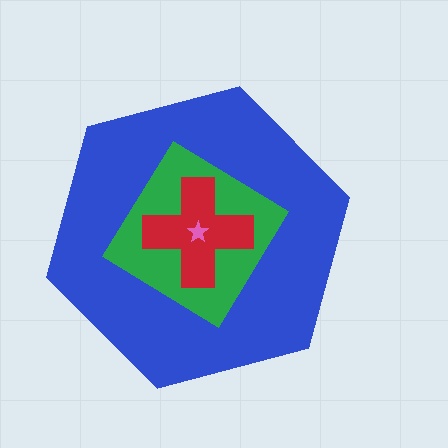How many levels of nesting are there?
4.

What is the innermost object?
The pink star.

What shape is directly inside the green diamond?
The red cross.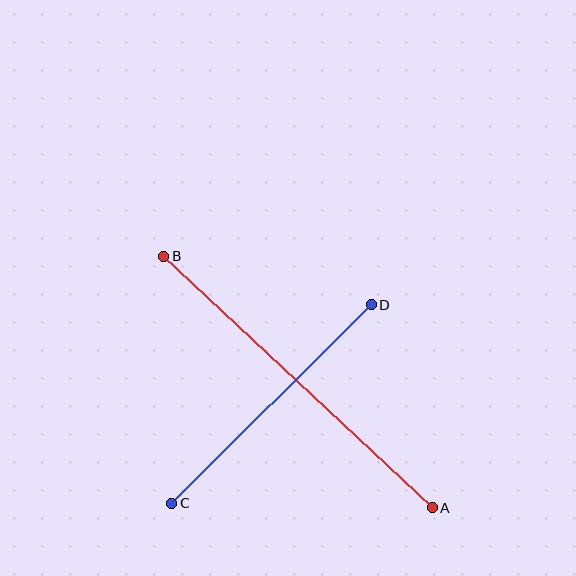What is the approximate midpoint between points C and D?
The midpoint is at approximately (271, 404) pixels.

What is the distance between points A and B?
The distance is approximately 368 pixels.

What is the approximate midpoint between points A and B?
The midpoint is at approximately (298, 382) pixels.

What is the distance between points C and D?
The distance is approximately 281 pixels.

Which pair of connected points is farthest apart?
Points A and B are farthest apart.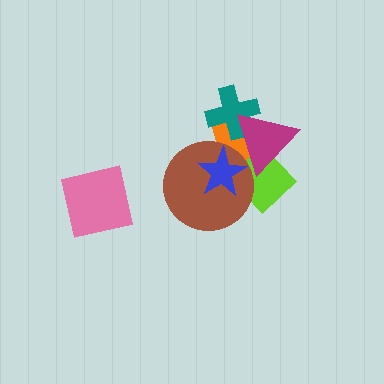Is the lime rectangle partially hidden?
Yes, it is partially covered by another shape.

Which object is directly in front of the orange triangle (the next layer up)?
The teal cross is directly in front of the orange triangle.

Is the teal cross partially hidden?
Yes, it is partially covered by another shape.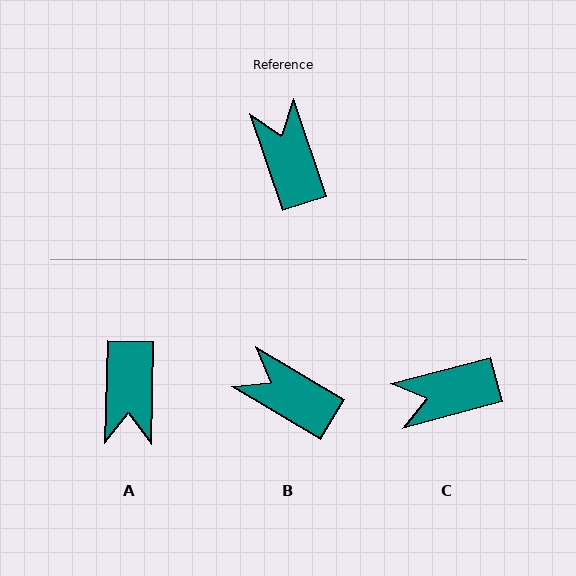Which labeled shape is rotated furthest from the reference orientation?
A, about 160 degrees away.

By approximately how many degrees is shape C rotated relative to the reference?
Approximately 87 degrees counter-clockwise.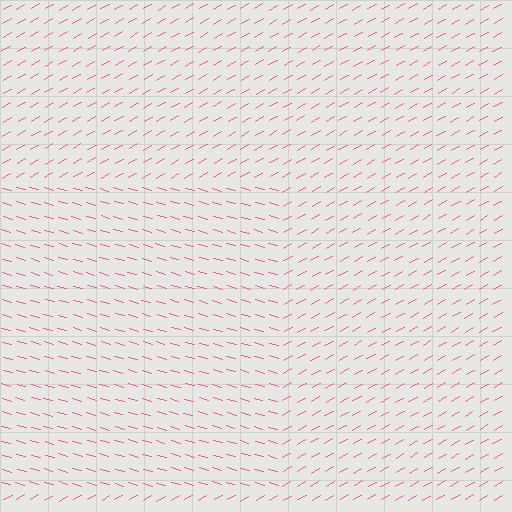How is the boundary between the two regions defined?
The boundary is defined purely by a change in line orientation (approximately 45 degrees difference). All lines are the same color and thickness.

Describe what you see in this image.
The image is filled with small pink line segments. A rectangle region in the image has lines oriented differently from the surrounding lines, creating a visible texture boundary.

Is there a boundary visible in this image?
Yes, there is a texture boundary formed by a change in line orientation.